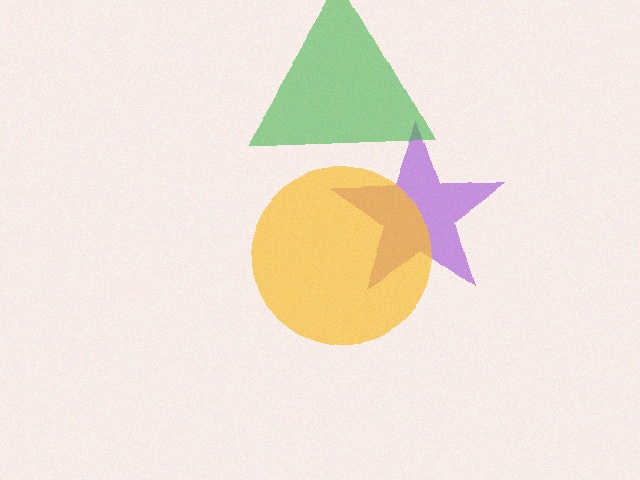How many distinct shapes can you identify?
There are 3 distinct shapes: a purple star, a yellow circle, a green triangle.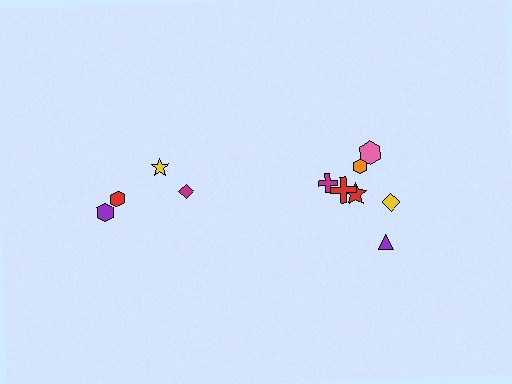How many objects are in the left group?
There are 4 objects.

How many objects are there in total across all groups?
There are 11 objects.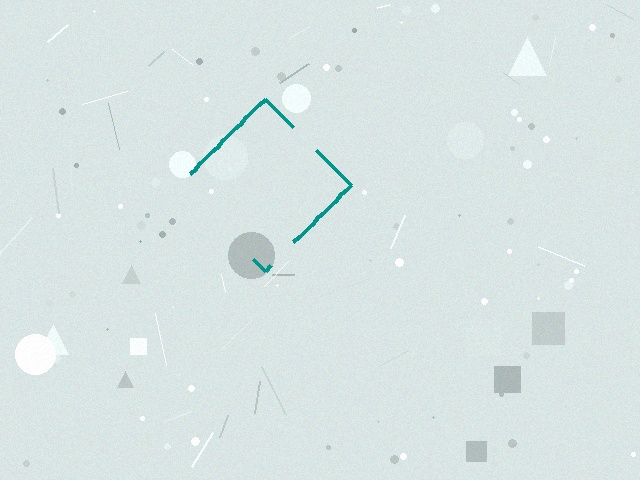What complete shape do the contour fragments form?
The contour fragments form a diamond.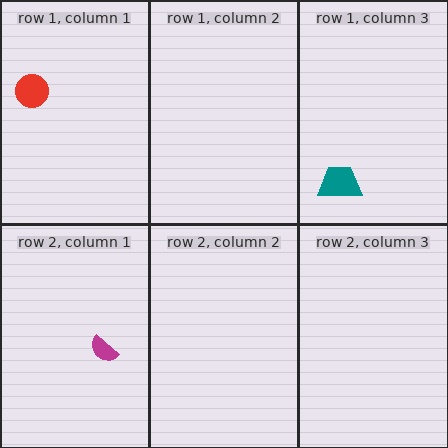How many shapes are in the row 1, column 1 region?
1.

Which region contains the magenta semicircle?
The row 2, column 1 region.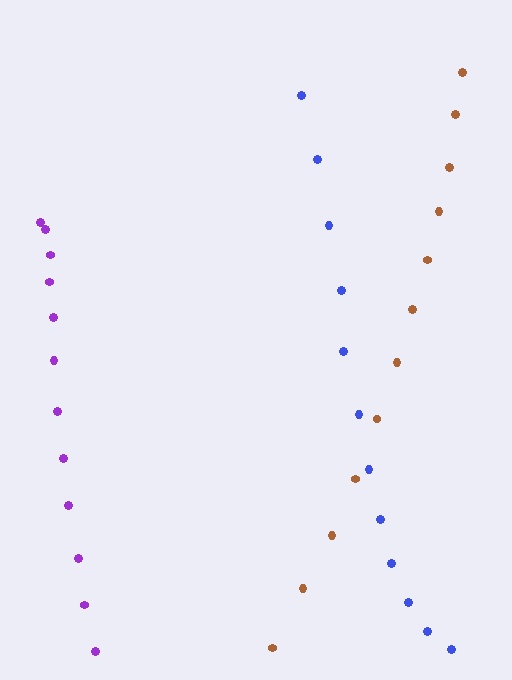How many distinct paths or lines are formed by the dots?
There are 3 distinct paths.